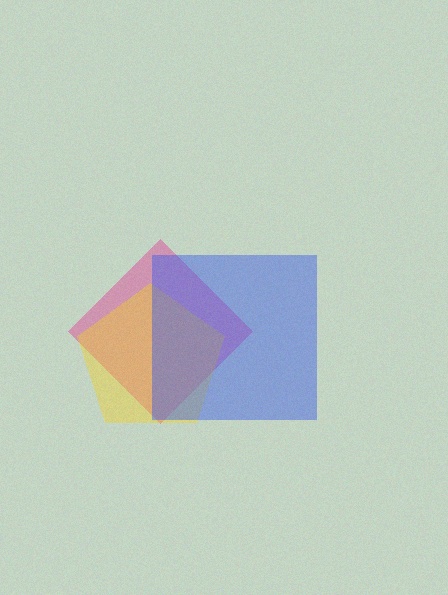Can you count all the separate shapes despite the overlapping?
Yes, there are 3 separate shapes.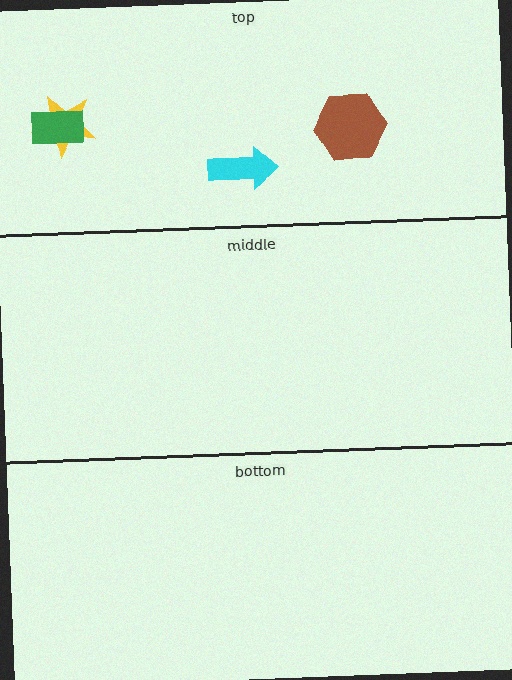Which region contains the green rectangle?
The top region.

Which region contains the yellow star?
The top region.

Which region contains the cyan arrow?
The top region.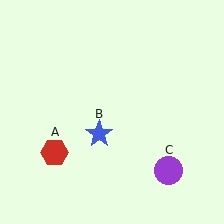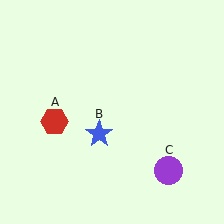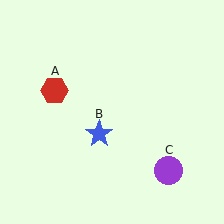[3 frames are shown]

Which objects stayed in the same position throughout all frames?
Blue star (object B) and purple circle (object C) remained stationary.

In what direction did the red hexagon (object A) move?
The red hexagon (object A) moved up.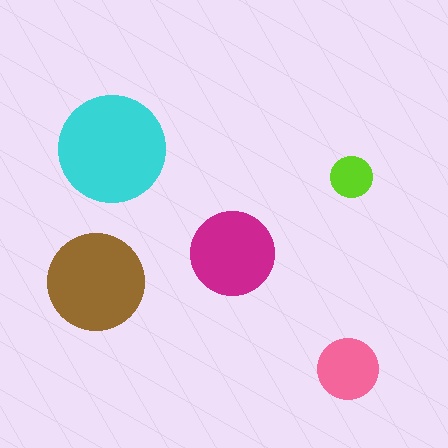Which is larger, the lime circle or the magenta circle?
The magenta one.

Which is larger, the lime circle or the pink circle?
The pink one.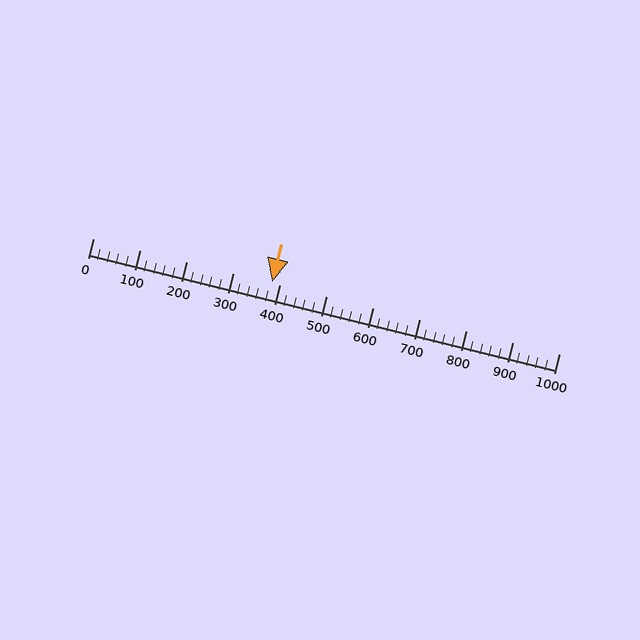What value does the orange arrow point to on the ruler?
The orange arrow points to approximately 385.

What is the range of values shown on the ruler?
The ruler shows values from 0 to 1000.